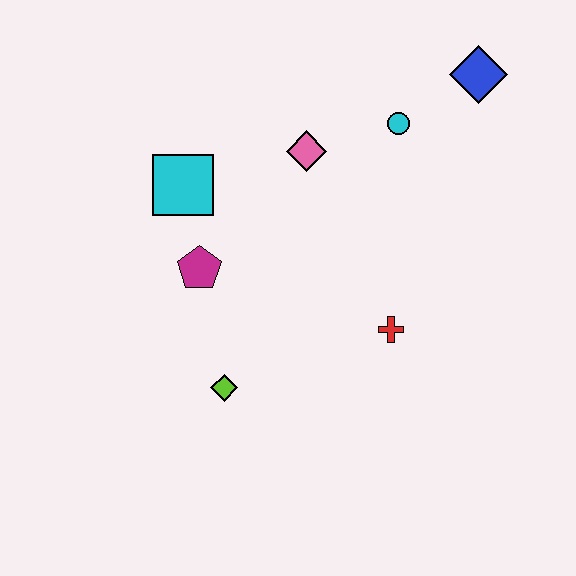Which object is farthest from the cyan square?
The blue diamond is farthest from the cyan square.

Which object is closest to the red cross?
The lime diamond is closest to the red cross.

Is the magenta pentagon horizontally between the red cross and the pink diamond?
No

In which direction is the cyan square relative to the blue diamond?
The cyan square is to the left of the blue diamond.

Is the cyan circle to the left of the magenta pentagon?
No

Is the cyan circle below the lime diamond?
No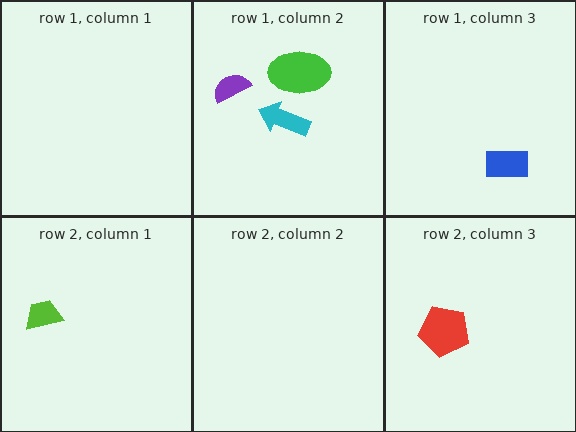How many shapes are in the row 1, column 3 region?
1.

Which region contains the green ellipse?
The row 1, column 2 region.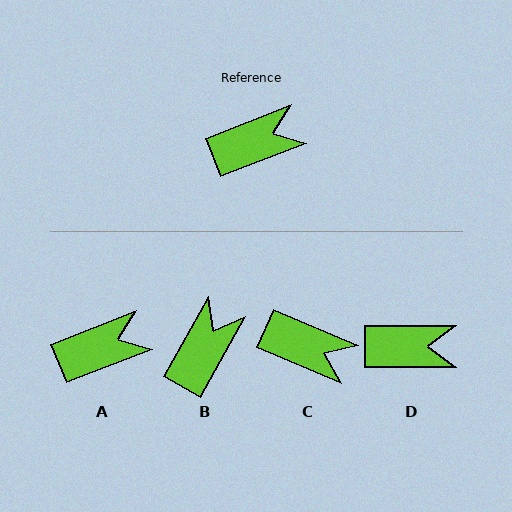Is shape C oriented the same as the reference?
No, it is off by about 44 degrees.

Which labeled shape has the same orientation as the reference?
A.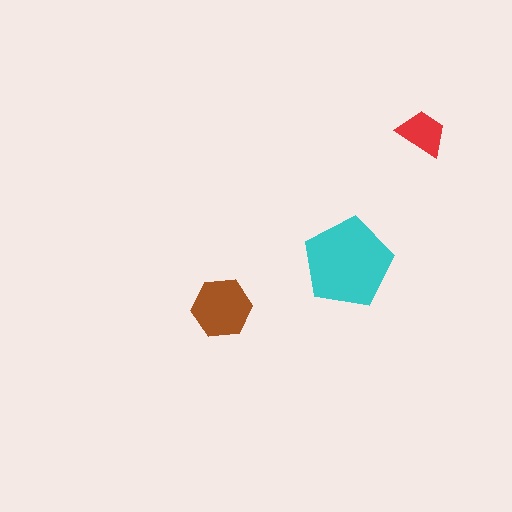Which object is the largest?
The cyan pentagon.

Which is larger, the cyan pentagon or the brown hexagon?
The cyan pentagon.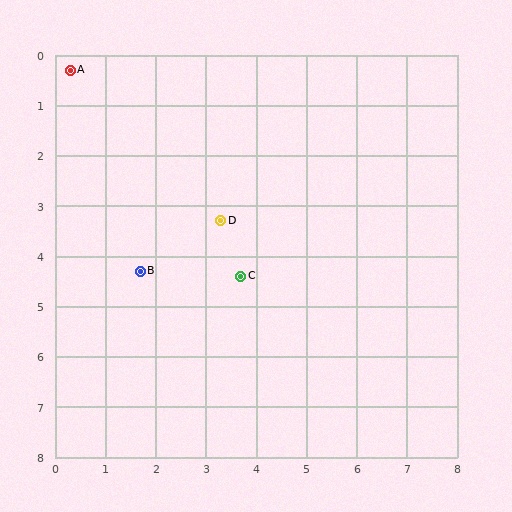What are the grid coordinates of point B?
Point B is at approximately (1.7, 4.3).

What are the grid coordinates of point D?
Point D is at approximately (3.3, 3.3).